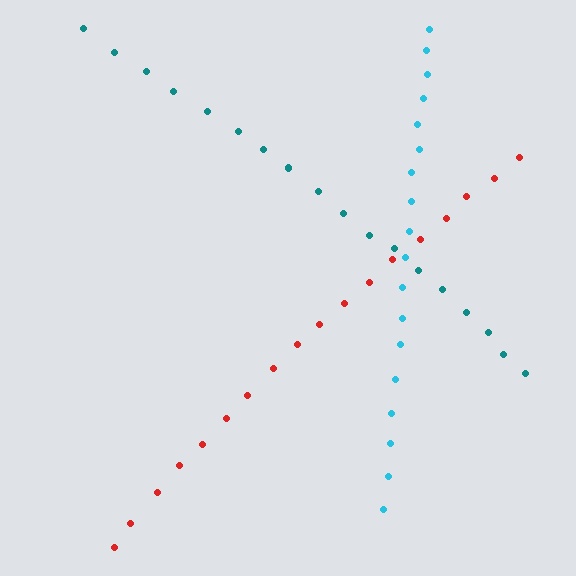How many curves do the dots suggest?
There are 3 distinct paths.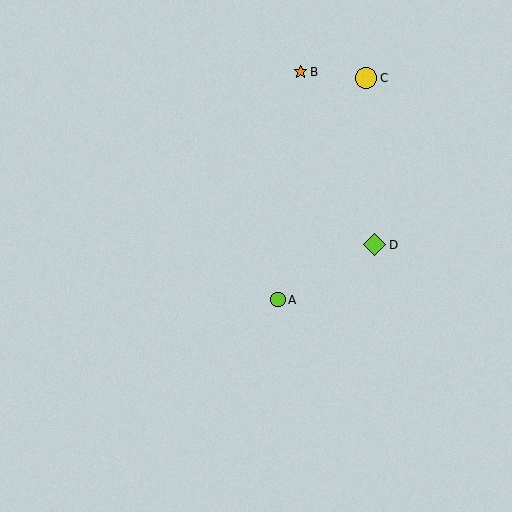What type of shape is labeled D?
Shape D is a lime diamond.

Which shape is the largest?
The lime diamond (labeled D) is the largest.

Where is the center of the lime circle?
The center of the lime circle is at (278, 300).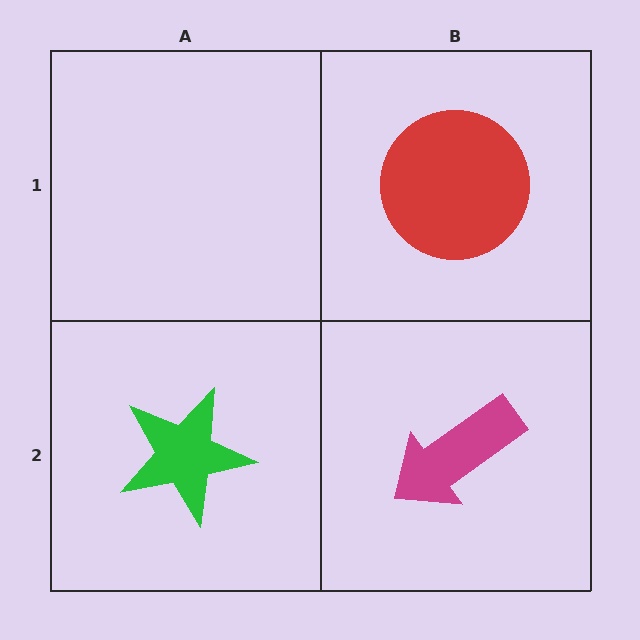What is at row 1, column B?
A red circle.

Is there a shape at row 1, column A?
No, that cell is empty.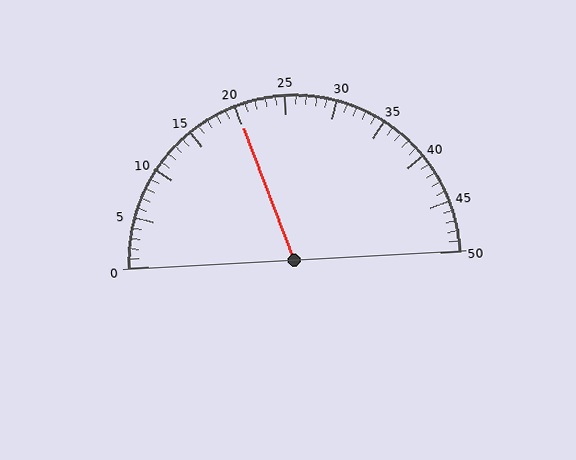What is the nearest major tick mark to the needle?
The nearest major tick mark is 20.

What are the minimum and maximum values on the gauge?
The gauge ranges from 0 to 50.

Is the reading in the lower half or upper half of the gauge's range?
The reading is in the lower half of the range (0 to 50).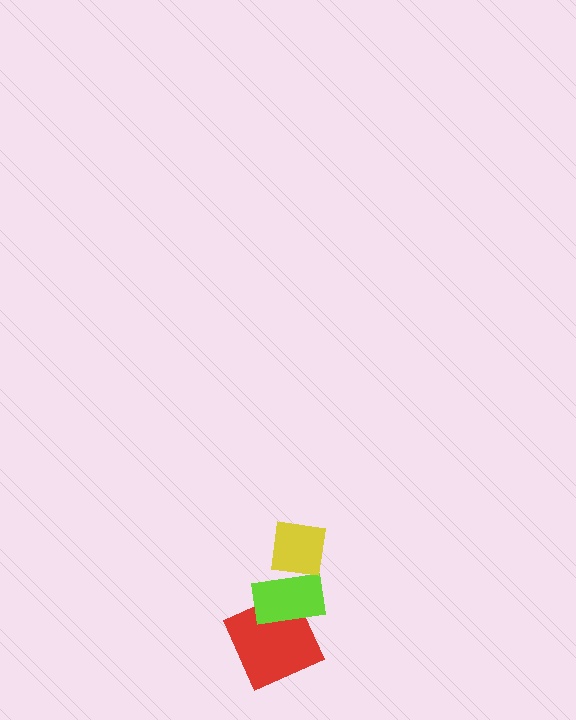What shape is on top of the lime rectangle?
The yellow square is on top of the lime rectangle.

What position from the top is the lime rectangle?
The lime rectangle is 2nd from the top.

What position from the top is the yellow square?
The yellow square is 1st from the top.